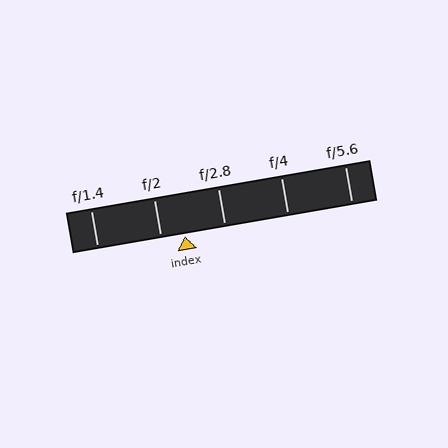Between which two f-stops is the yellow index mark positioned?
The index mark is between f/2 and f/2.8.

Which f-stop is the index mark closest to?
The index mark is closest to f/2.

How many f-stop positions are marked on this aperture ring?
There are 5 f-stop positions marked.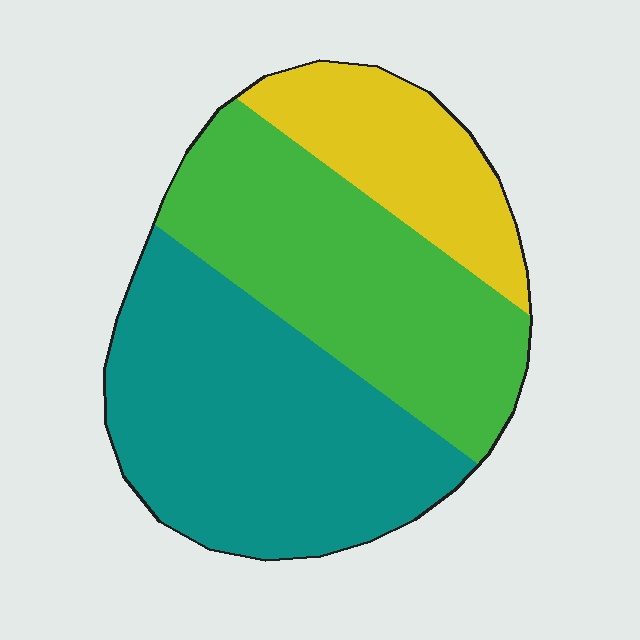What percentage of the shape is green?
Green covers roughly 35% of the shape.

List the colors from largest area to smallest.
From largest to smallest: teal, green, yellow.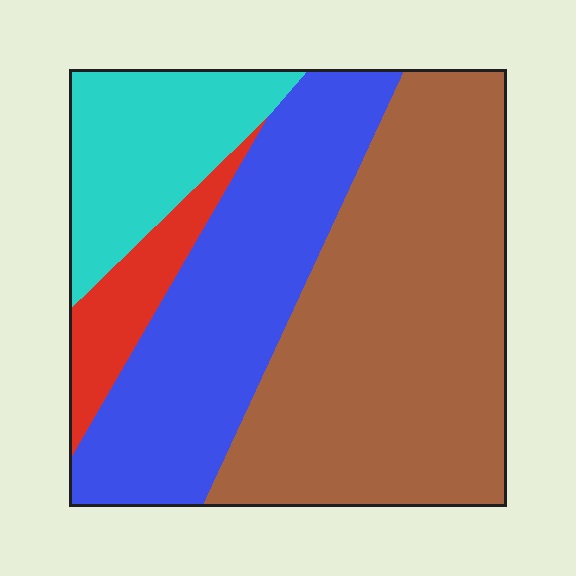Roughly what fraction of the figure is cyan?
Cyan covers 16% of the figure.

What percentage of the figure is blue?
Blue takes up about one third (1/3) of the figure.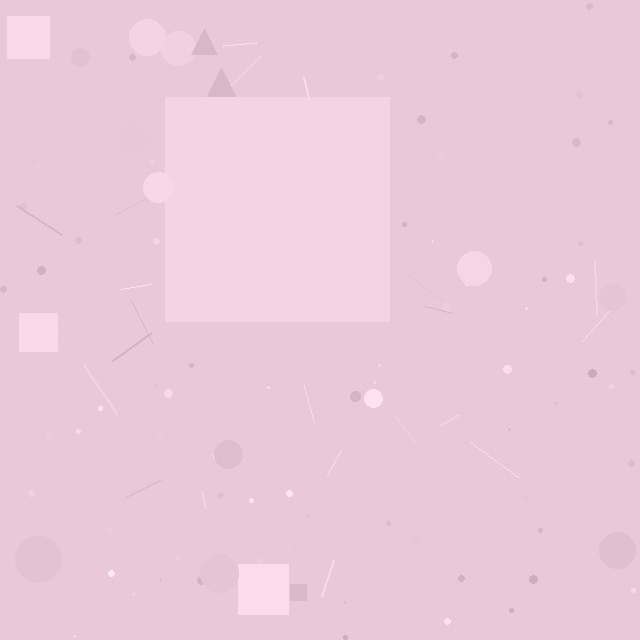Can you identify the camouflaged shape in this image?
The camouflaged shape is a square.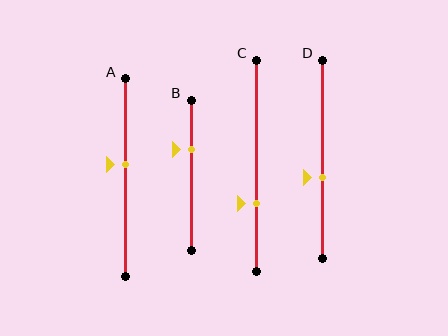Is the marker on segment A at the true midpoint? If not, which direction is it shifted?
No, the marker on segment A is shifted upward by about 6% of the segment length.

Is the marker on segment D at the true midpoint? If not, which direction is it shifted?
No, the marker on segment D is shifted downward by about 9% of the segment length.